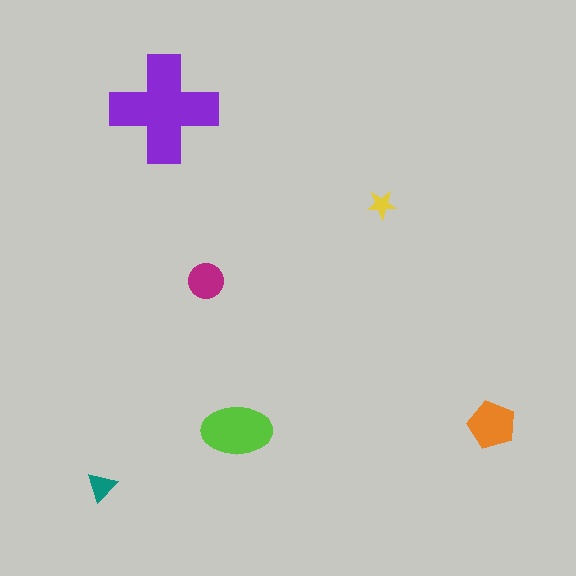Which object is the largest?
The purple cross.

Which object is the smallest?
The yellow star.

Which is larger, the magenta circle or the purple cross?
The purple cross.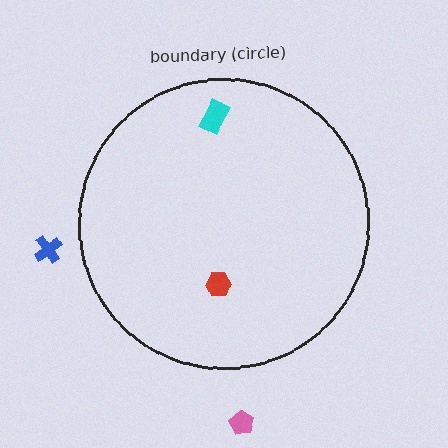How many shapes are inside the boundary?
2 inside, 2 outside.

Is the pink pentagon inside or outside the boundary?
Outside.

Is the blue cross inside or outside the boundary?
Outside.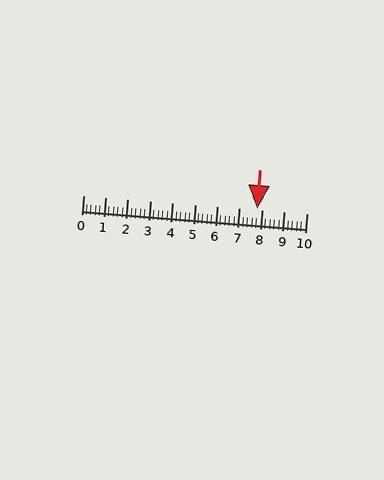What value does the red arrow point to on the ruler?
The red arrow points to approximately 7.8.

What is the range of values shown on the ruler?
The ruler shows values from 0 to 10.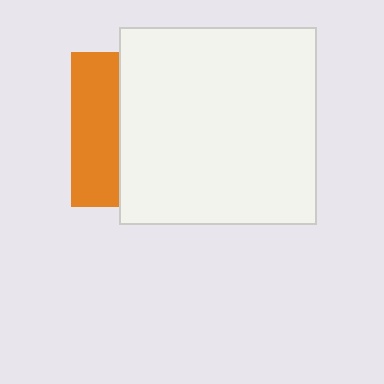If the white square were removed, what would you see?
You would see the complete orange square.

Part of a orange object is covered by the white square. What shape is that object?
It is a square.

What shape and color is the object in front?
The object in front is a white square.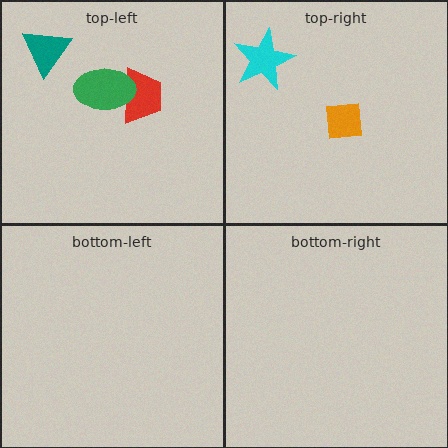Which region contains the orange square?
The top-right region.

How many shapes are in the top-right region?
2.